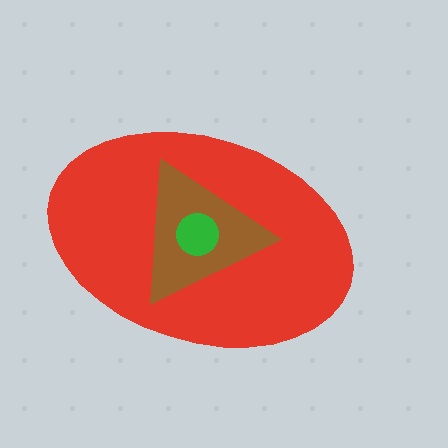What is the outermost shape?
The red ellipse.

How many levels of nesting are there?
3.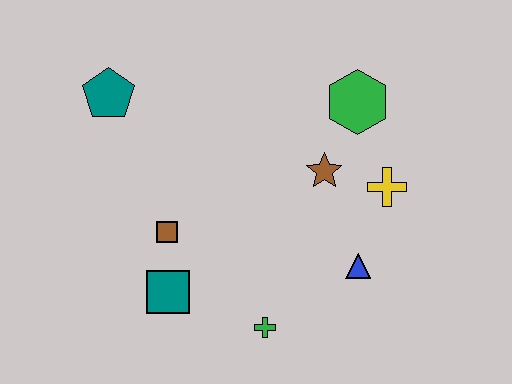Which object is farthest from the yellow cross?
The teal pentagon is farthest from the yellow cross.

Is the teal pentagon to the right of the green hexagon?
No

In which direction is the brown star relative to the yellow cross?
The brown star is to the left of the yellow cross.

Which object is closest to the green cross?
The teal square is closest to the green cross.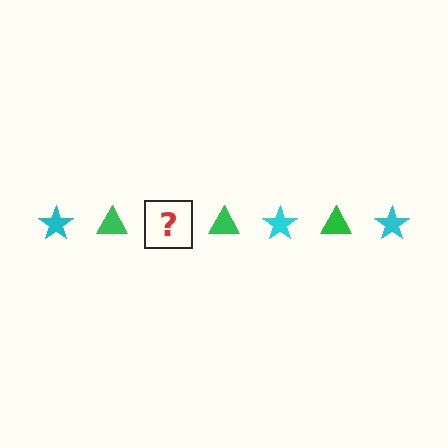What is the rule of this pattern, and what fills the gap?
The rule is that the pattern alternates between cyan star and green triangle. The gap should be filled with a cyan star.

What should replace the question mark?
The question mark should be replaced with a cyan star.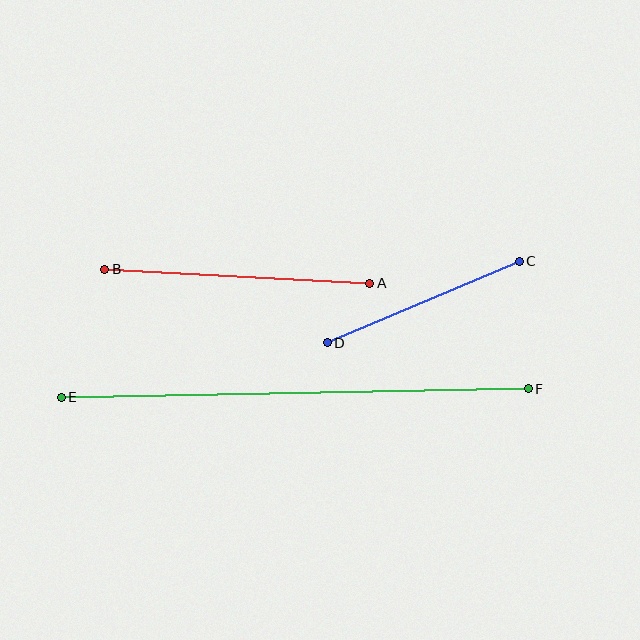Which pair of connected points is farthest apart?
Points E and F are farthest apart.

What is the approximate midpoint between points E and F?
The midpoint is at approximately (295, 393) pixels.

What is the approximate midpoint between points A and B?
The midpoint is at approximately (237, 276) pixels.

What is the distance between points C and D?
The distance is approximately 208 pixels.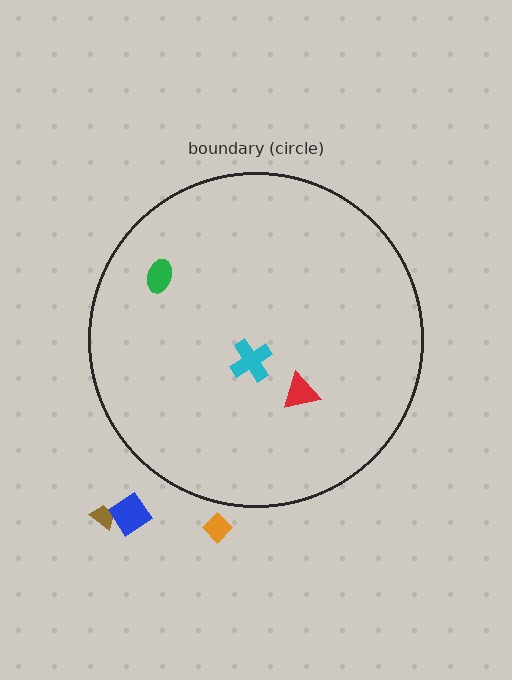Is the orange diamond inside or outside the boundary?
Outside.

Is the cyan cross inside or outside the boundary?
Inside.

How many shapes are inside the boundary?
3 inside, 3 outside.